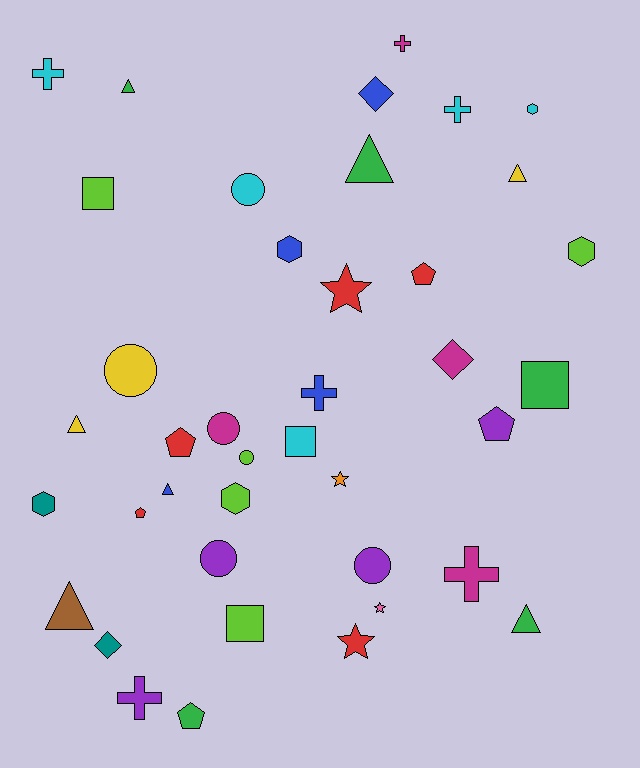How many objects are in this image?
There are 40 objects.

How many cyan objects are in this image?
There are 5 cyan objects.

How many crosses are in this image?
There are 6 crosses.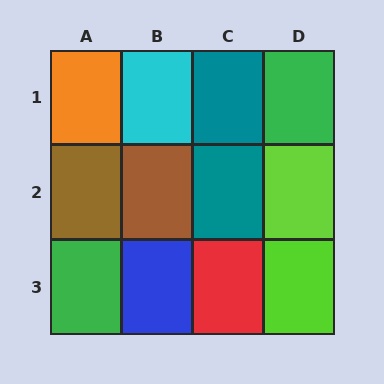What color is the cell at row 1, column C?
Teal.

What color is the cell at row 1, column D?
Green.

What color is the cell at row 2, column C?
Teal.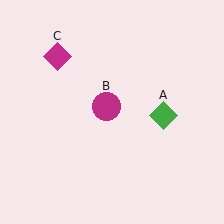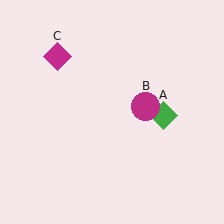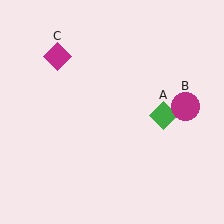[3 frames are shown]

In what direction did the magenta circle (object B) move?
The magenta circle (object B) moved right.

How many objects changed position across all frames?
1 object changed position: magenta circle (object B).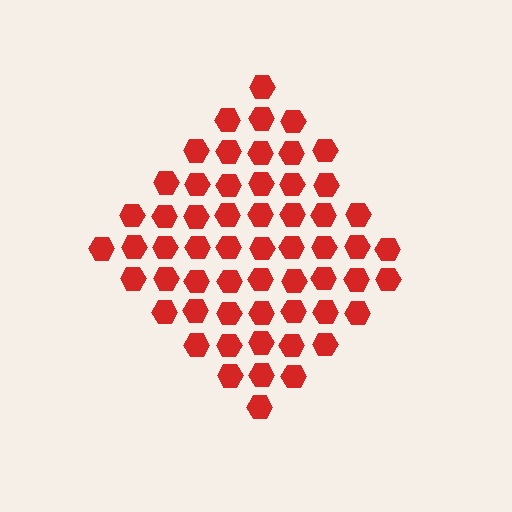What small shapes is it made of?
It is made of small hexagons.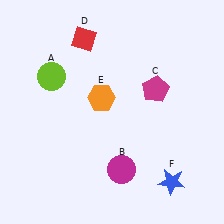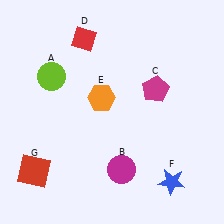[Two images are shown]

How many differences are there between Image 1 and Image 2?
There is 1 difference between the two images.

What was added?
A red square (G) was added in Image 2.